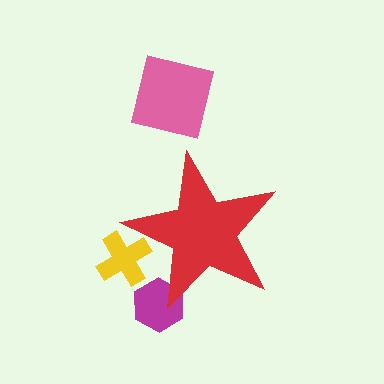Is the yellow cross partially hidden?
Yes, the yellow cross is partially hidden behind the red star.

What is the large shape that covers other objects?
A red star.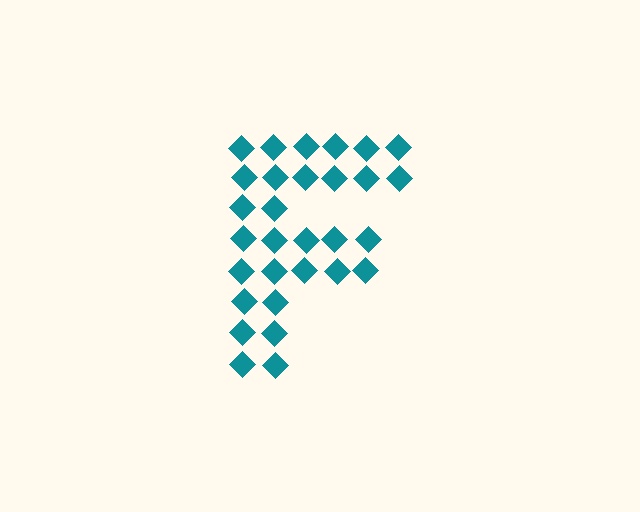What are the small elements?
The small elements are diamonds.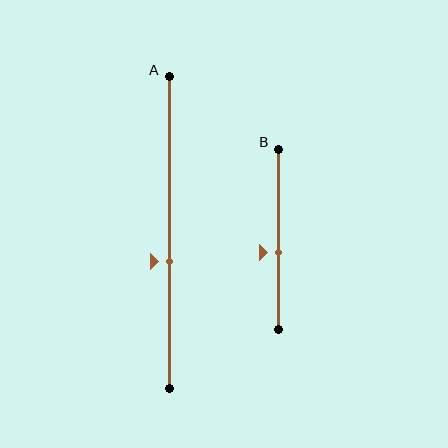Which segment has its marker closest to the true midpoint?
Segment B has its marker closest to the true midpoint.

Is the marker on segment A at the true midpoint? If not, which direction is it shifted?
No, the marker on segment A is shifted downward by about 9% of the segment length.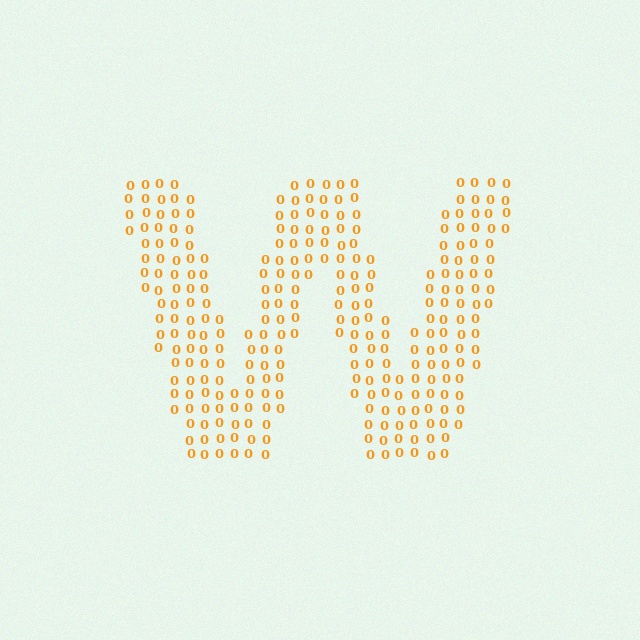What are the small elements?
The small elements are digit 0's.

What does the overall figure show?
The overall figure shows the letter W.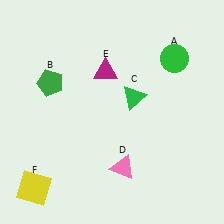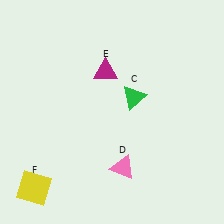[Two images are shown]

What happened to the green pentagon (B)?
The green pentagon (B) was removed in Image 2. It was in the top-left area of Image 1.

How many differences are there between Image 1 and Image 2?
There are 2 differences between the two images.